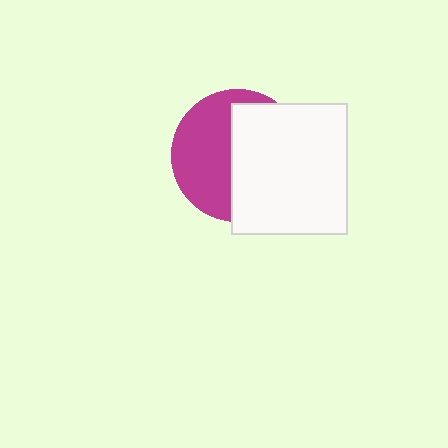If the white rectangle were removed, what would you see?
You would see the complete magenta circle.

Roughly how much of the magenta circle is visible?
About half of it is visible (roughly 48%).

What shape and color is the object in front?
The object in front is a white rectangle.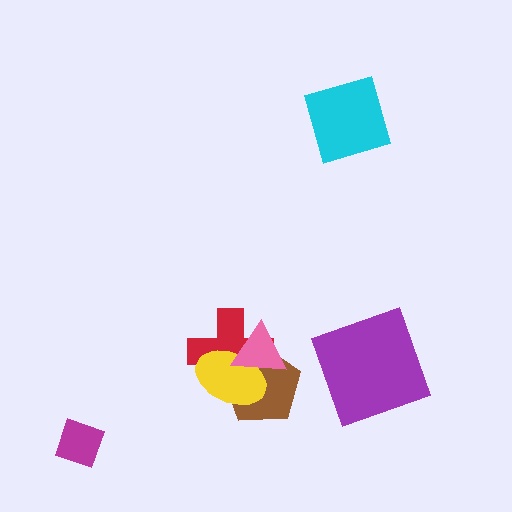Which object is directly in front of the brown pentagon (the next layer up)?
The red cross is directly in front of the brown pentagon.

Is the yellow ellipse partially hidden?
Yes, it is partially covered by another shape.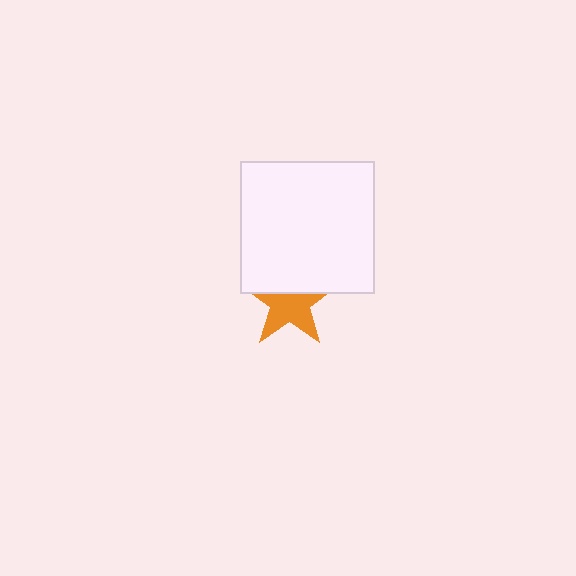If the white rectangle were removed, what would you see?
You would see the complete orange star.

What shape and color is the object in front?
The object in front is a white rectangle.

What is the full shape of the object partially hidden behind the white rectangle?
The partially hidden object is an orange star.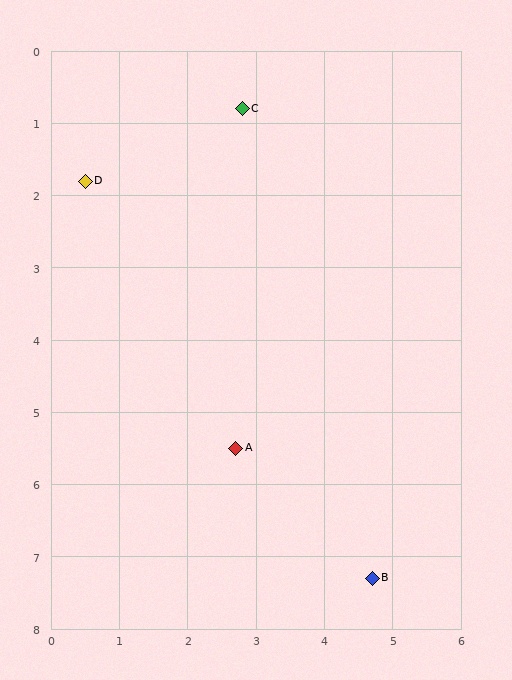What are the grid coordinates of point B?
Point B is at approximately (4.7, 7.3).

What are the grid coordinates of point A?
Point A is at approximately (2.7, 5.5).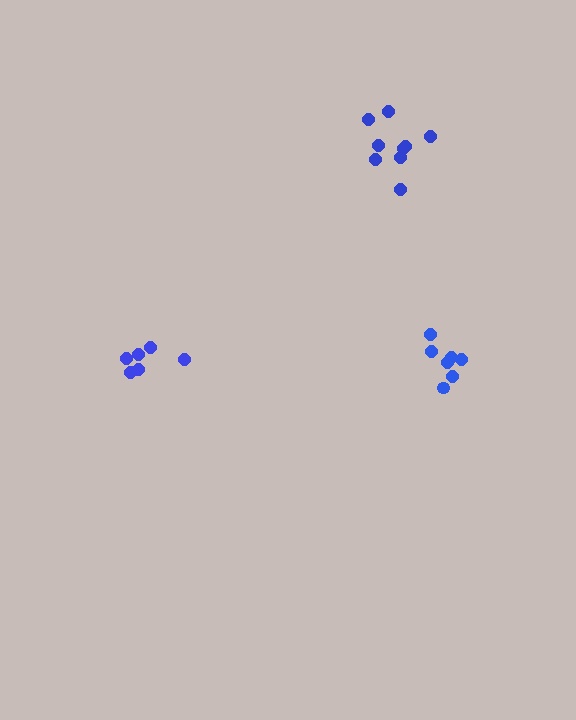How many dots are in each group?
Group 1: 6 dots, Group 2: 9 dots, Group 3: 7 dots (22 total).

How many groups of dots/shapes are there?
There are 3 groups.